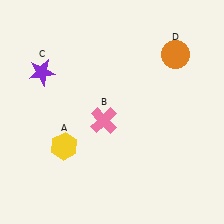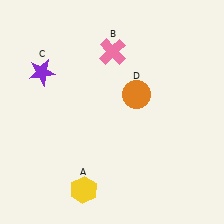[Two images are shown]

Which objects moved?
The objects that moved are: the yellow hexagon (A), the pink cross (B), the orange circle (D).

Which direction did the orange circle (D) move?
The orange circle (D) moved down.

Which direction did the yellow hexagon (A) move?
The yellow hexagon (A) moved down.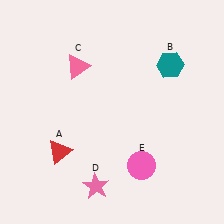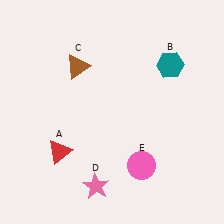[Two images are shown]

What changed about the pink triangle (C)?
In Image 1, C is pink. In Image 2, it changed to brown.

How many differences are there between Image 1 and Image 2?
There is 1 difference between the two images.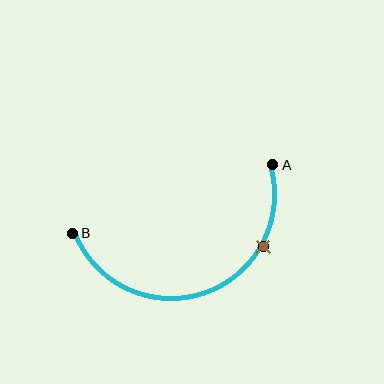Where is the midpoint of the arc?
The arc midpoint is the point on the curve farthest from the straight line joining A and B. It sits below that line.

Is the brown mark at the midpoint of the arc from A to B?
No. The brown mark lies on the arc but is closer to endpoint A. The arc midpoint would be at the point on the curve equidistant along the arc from both A and B.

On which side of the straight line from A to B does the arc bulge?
The arc bulges below the straight line connecting A and B.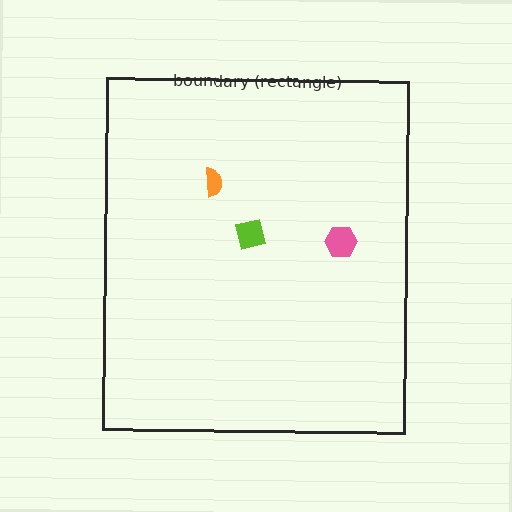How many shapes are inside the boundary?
3 inside, 0 outside.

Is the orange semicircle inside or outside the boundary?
Inside.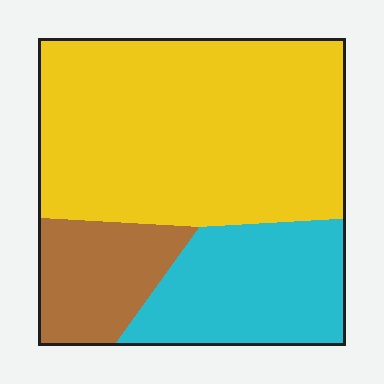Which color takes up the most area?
Yellow, at roughly 60%.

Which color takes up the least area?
Brown, at roughly 15%.